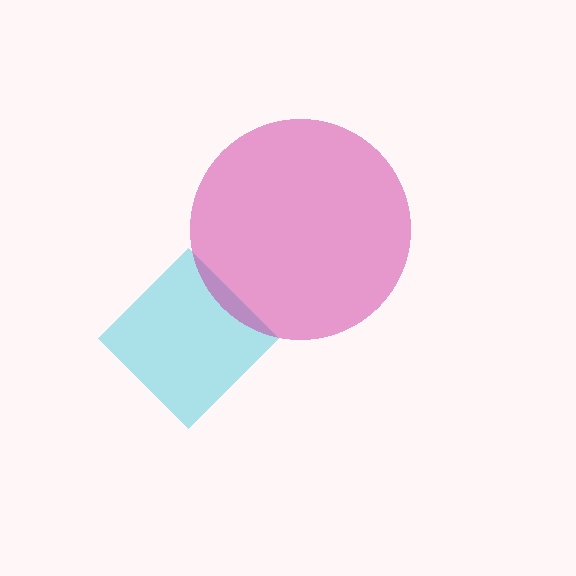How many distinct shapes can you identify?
There are 2 distinct shapes: a cyan diamond, a magenta circle.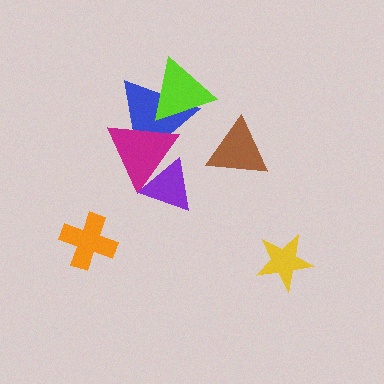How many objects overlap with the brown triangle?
0 objects overlap with the brown triangle.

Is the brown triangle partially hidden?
No, no other shape covers it.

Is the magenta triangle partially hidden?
Yes, it is partially covered by another shape.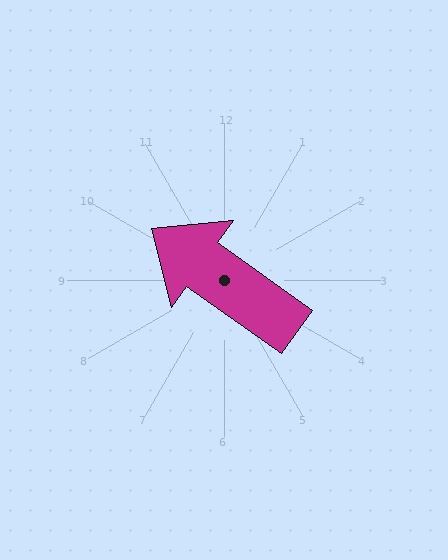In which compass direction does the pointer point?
Northwest.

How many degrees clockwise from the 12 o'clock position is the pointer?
Approximately 306 degrees.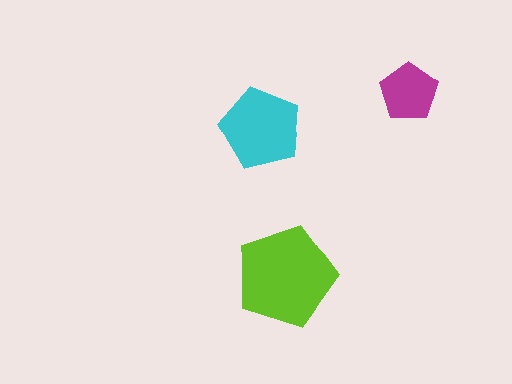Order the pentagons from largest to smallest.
the lime one, the cyan one, the magenta one.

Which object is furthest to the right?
The magenta pentagon is rightmost.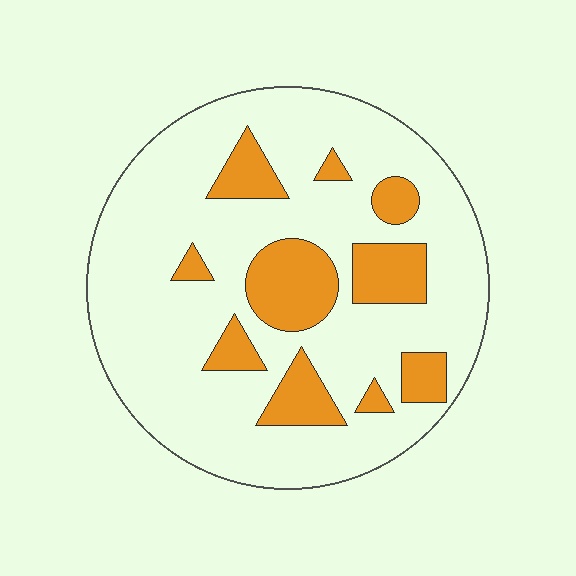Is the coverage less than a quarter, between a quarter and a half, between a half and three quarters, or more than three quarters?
Less than a quarter.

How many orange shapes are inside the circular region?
10.